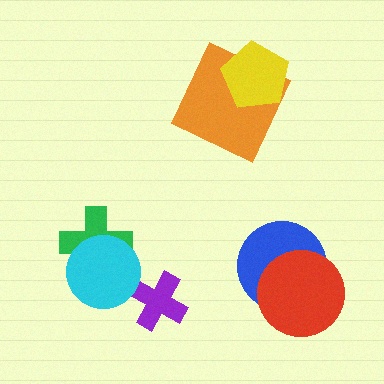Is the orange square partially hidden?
Yes, it is partially covered by another shape.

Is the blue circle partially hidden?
Yes, it is partially covered by another shape.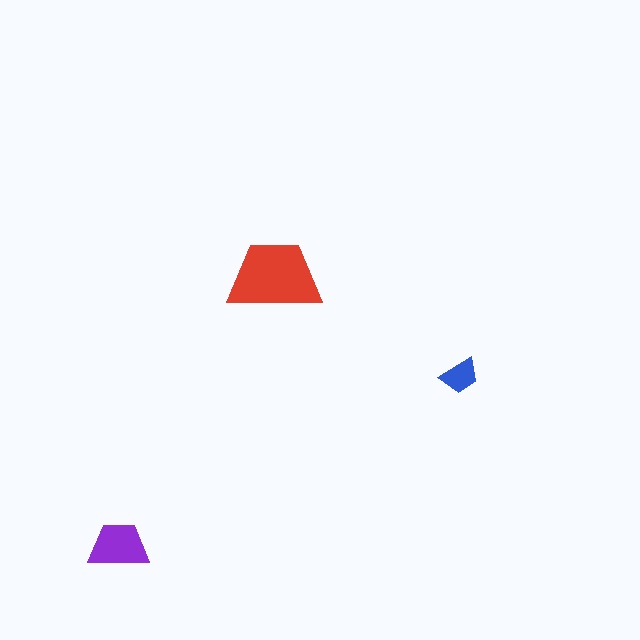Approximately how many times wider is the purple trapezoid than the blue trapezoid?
About 1.5 times wider.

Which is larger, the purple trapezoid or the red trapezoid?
The red one.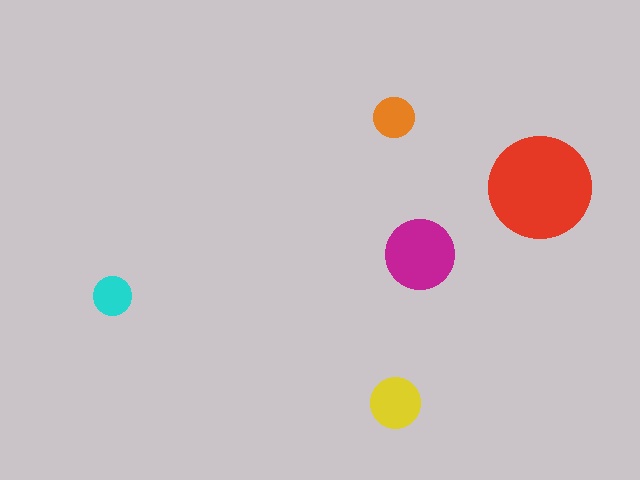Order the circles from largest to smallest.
the red one, the magenta one, the yellow one, the orange one, the cyan one.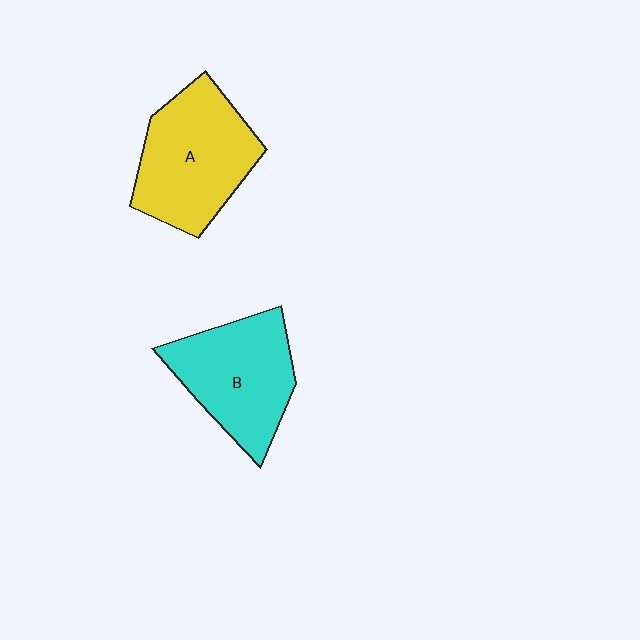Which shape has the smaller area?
Shape B (cyan).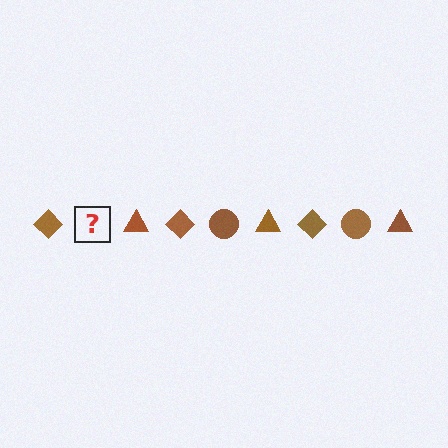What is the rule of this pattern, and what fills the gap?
The rule is that the pattern cycles through diamond, circle, triangle shapes in brown. The gap should be filled with a brown circle.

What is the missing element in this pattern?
The missing element is a brown circle.